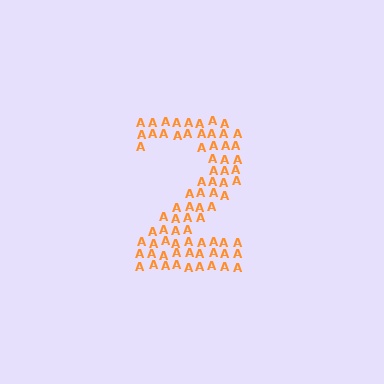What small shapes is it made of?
It is made of small letter A's.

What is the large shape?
The large shape is the digit 2.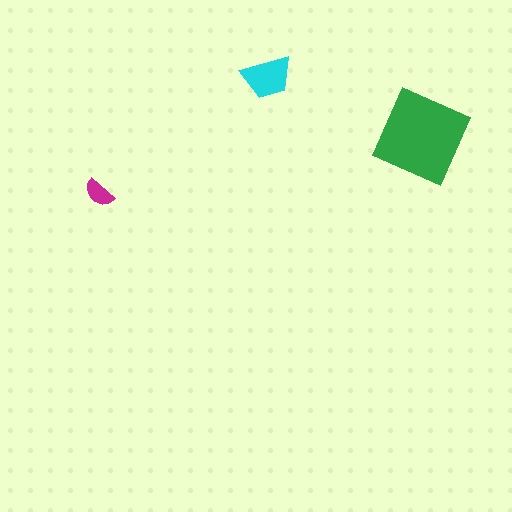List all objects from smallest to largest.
The magenta semicircle, the cyan trapezoid, the green diamond.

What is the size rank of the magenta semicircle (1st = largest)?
3rd.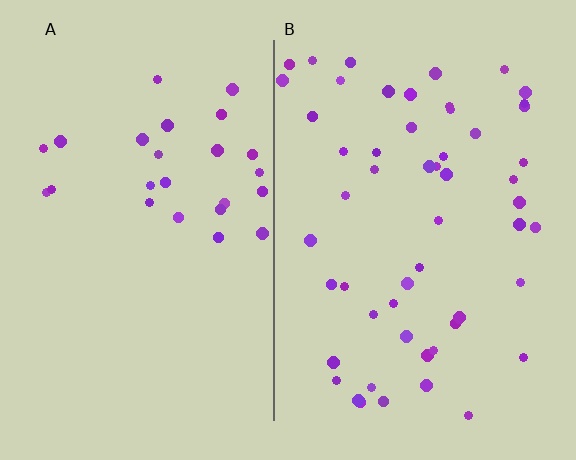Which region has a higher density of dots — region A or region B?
B (the right).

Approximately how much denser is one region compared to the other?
Approximately 2.1× — region B over region A.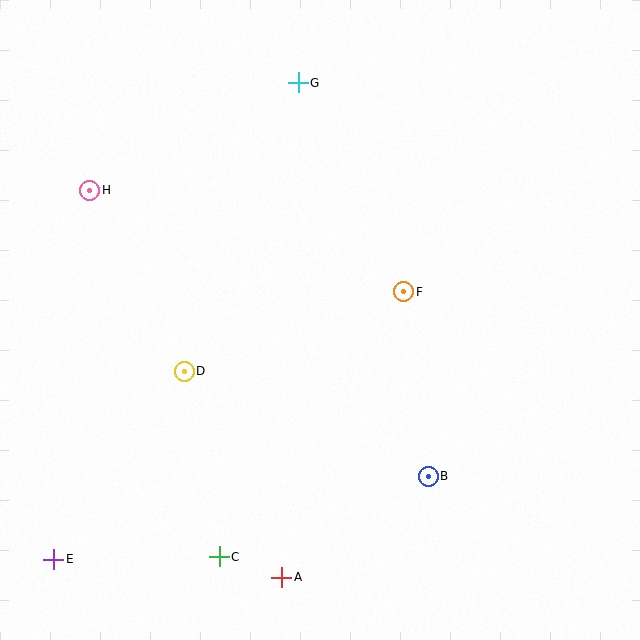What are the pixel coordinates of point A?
Point A is at (282, 577).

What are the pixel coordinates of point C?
Point C is at (219, 557).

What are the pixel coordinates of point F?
Point F is at (404, 292).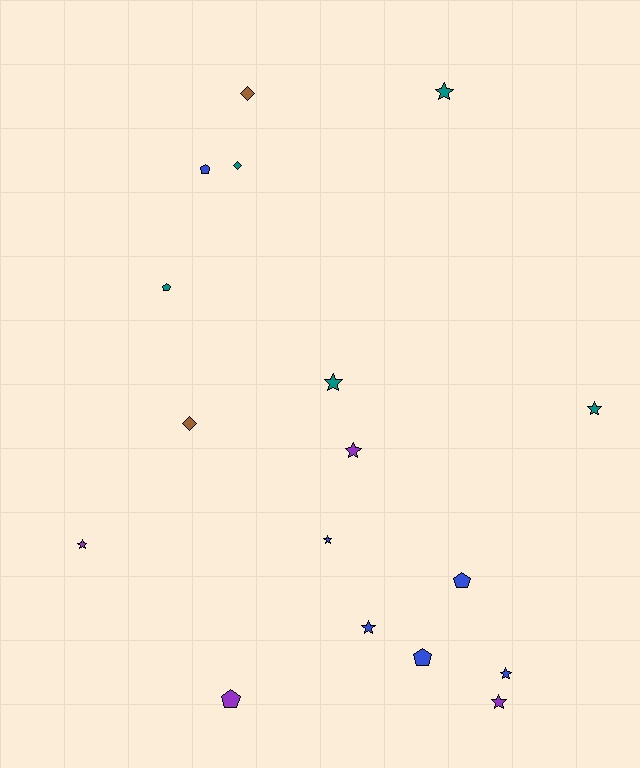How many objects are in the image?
There are 17 objects.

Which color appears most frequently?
Blue, with 6 objects.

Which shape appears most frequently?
Star, with 9 objects.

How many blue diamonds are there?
There are no blue diamonds.